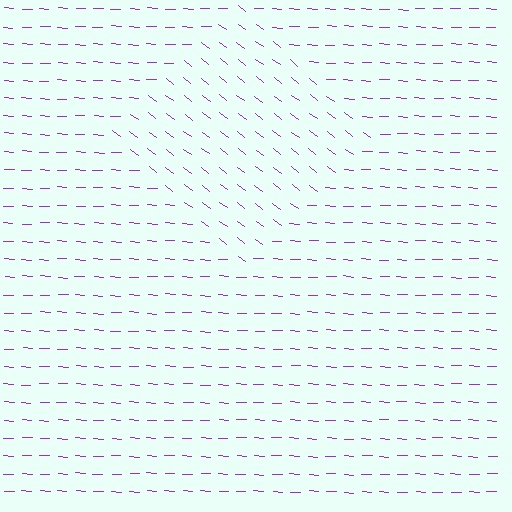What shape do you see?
I see a diamond.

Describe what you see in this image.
The image is filled with small purple line segments. A diamond region in the image has lines oriented differently from the surrounding lines, creating a visible texture boundary.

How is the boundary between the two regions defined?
The boundary is defined purely by a change in line orientation (approximately 34 degrees difference). All lines are the same color and thickness.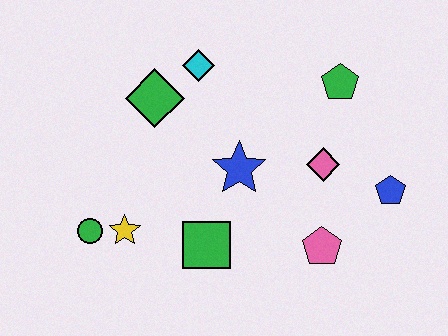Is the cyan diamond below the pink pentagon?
No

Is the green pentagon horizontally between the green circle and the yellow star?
No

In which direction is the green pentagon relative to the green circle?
The green pentagon is to the right of the green circle.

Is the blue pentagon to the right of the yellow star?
Yes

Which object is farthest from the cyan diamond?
The blue pentagon is farthest from the cyan diamond.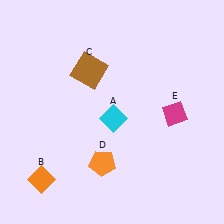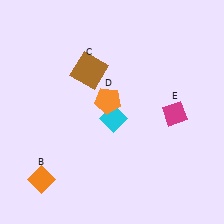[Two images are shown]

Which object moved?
The orange pentagon (D) moved up.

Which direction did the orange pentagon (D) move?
The orange pentagon (D) moved up.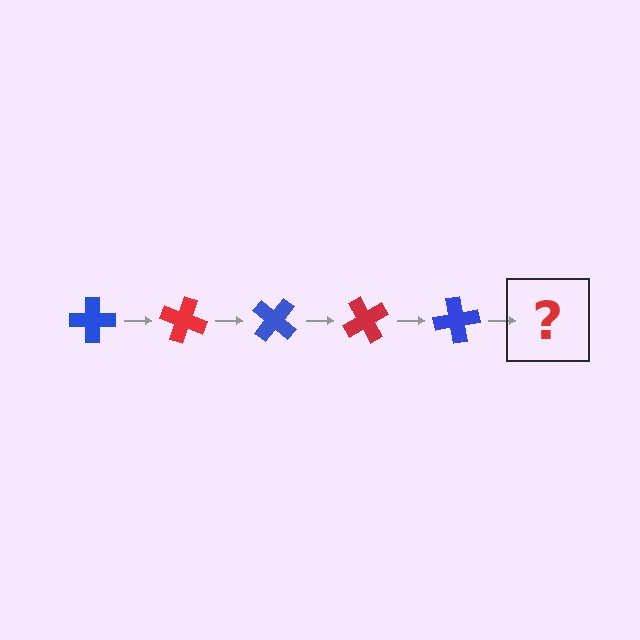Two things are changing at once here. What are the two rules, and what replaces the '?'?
The two rules are that it rotates 20 degrees each step and the color cycles through blue and red. The '?' should be a red cross, rotated 100 degrees from the start.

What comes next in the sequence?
The next element should be a red cross, rotated 100 degrees from the start.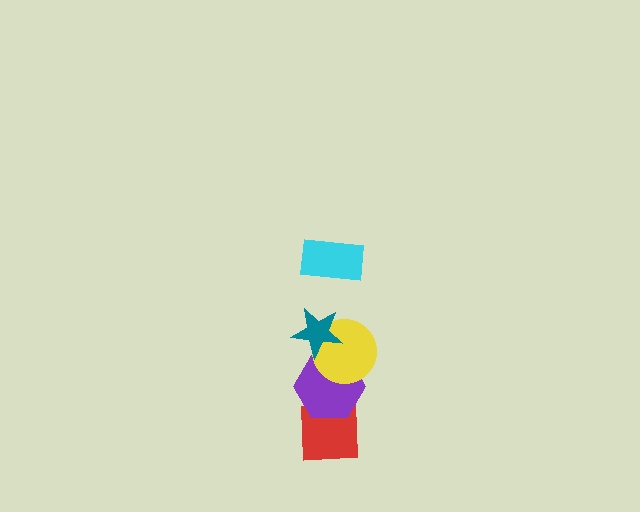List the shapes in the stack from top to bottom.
From top to bottom: the cyan rectangle, the teal star, the yellow circle, the purple hexagon, the red square.